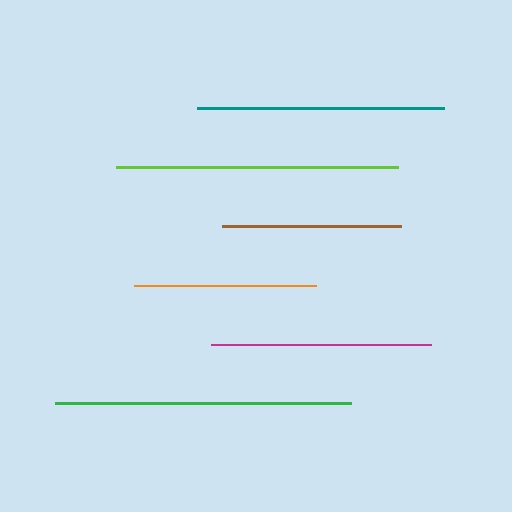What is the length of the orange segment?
The orange segment is approximately 182 pixels long.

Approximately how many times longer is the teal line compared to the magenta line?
The teal line is approximately 1.1 times the length of the magenta line.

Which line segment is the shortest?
The brown line is the shortest at approximately 179 pixels.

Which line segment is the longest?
The green line is the longest at approximately 296 pixels.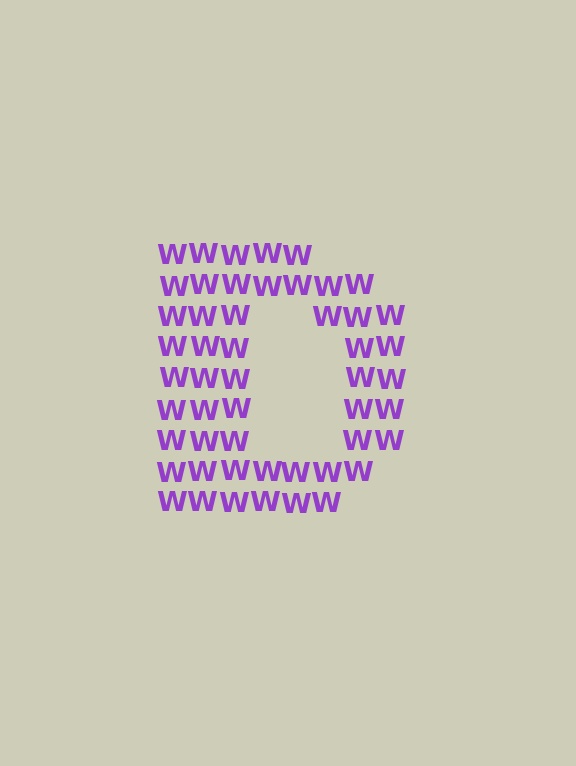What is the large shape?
The large shape is the letter D.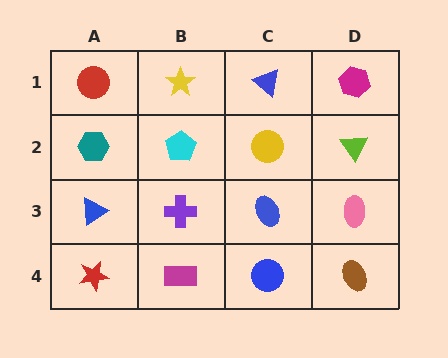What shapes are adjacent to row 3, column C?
A yellow circle (row 2, column C), a blue circle (row 4, column C), a purple cross (row 3, column B), a pink ellipse (row 3, column D).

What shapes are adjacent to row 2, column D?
A magenta hexagon (row 1, column D), a pink ellipse (row 3, column D), a yellow circle (row 2, column C).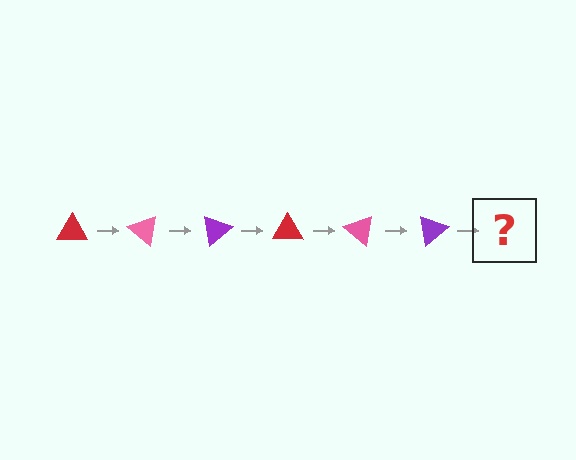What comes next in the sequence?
The next element should be a red triangle, rotated 240 degrees from the start.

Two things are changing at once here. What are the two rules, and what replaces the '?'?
The two rules are that it rotates 40 degrees each step and the color cycles through red, pink, and purple. The '?' should be a red triangle, rotated 240 degrees from the start.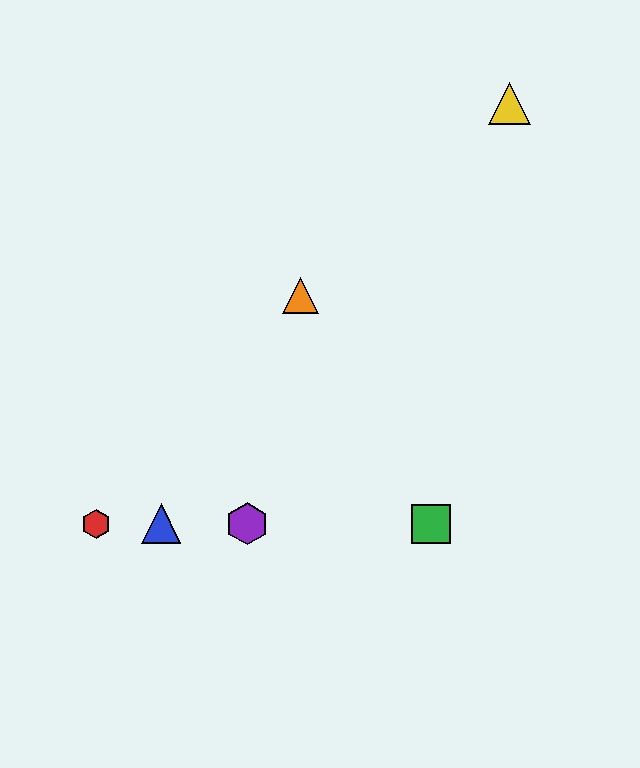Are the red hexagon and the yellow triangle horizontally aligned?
No, the red hexagon is at y≈524 and the yellow triangle is at y≈103.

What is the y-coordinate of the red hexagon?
The red hexagon is at y≈524.